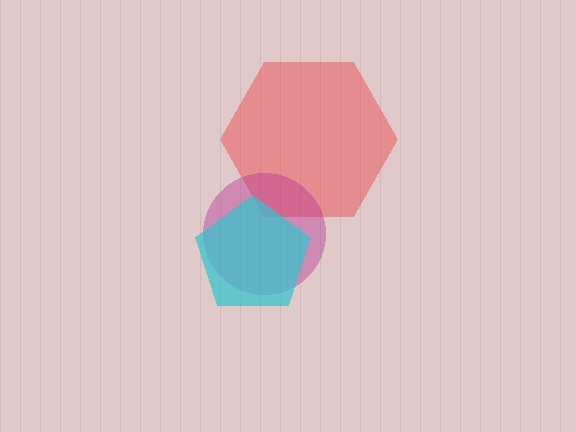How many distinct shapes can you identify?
There are 3 distinct shapes: a red hexagon, a magenta circle, a cyan pentagon.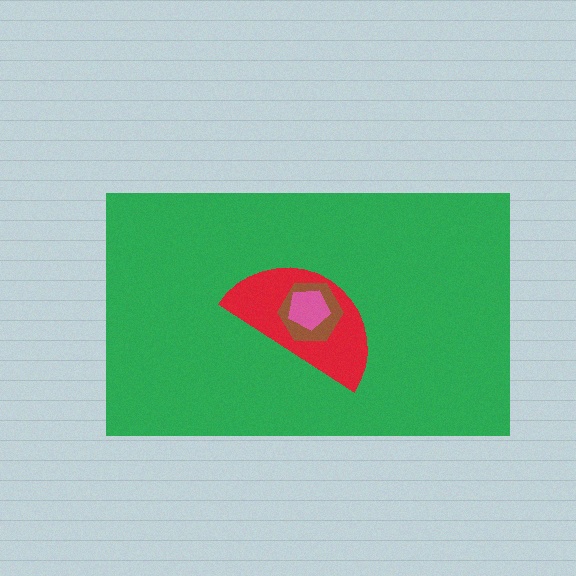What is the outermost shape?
The green rectangle.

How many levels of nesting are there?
4.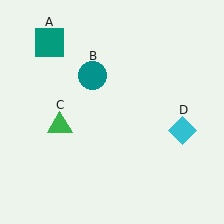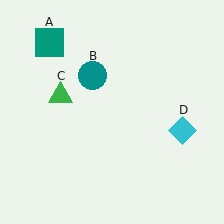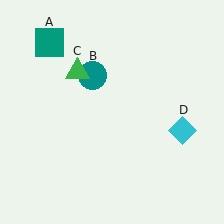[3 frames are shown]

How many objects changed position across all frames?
1 object changed position: green triangle (object C).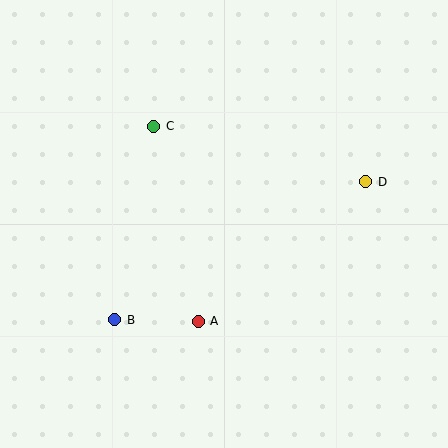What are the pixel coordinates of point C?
Point C is at (154, 126).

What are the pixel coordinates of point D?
Point D is at (366, 182).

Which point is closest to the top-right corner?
Point D is closest to the top-right corner.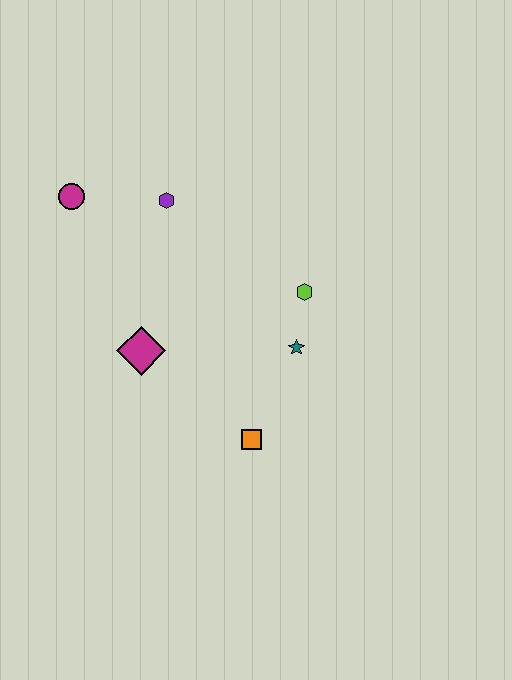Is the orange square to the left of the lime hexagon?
Yes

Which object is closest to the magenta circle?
The purple hexagon is closest to the magenta circle.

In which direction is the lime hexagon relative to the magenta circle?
The lime hexagon is to the right of the magenta circle.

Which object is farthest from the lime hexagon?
The magenta circle is farthest from the lime hexagon.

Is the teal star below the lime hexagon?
Yes